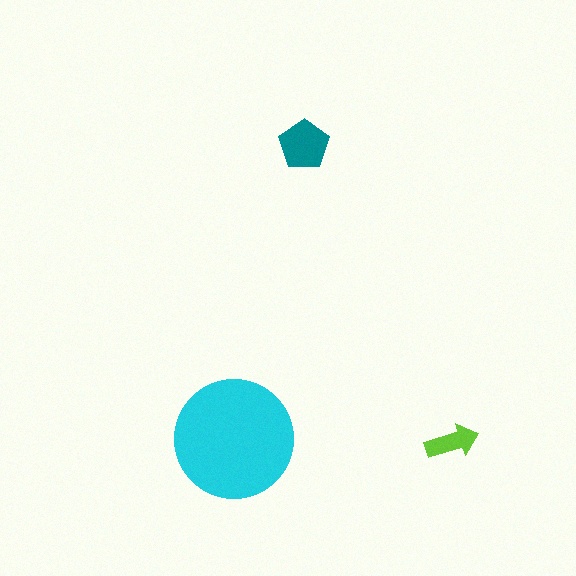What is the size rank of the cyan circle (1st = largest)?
1st.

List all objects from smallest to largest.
The lime arrow, the teal pentagon, the cyan circle.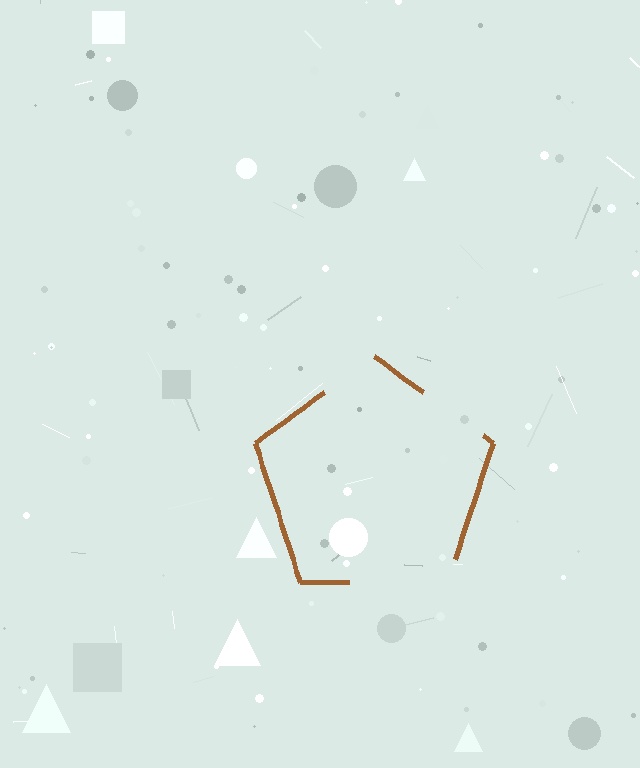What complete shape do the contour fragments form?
The contour fragments form a pentagon.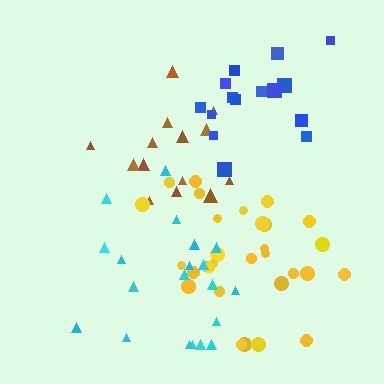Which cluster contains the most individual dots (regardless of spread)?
Yellow (30).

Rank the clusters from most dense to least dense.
blue, yellow, brown, cyan.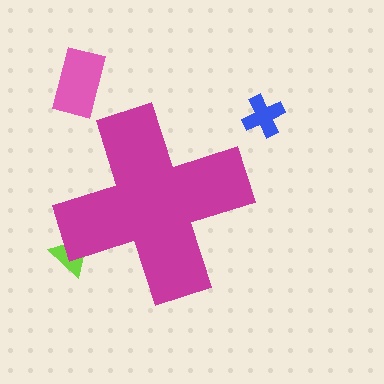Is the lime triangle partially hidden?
Yes, the lime triangle is partially hidden behind the magenta cross.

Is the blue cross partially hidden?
No, the blue cross is fully visible.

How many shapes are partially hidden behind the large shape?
1 shape is partially hidden.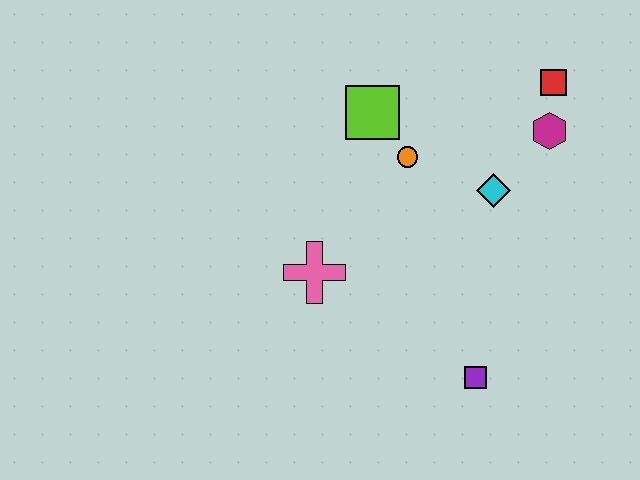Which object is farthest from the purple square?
The red square is farthest from the purple square.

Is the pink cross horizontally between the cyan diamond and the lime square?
No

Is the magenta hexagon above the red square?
No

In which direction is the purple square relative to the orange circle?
The purple square is below the orange circle.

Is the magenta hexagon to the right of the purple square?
Yes